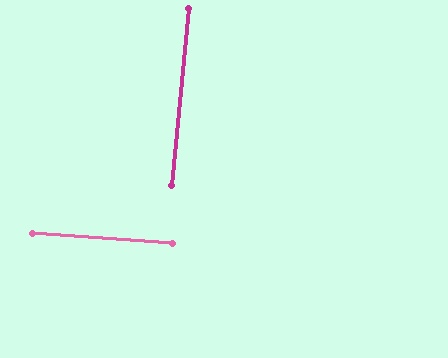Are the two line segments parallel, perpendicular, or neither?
Perpendicular — they meet at approximately 88°.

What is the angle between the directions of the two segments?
Approximately 88 degrees.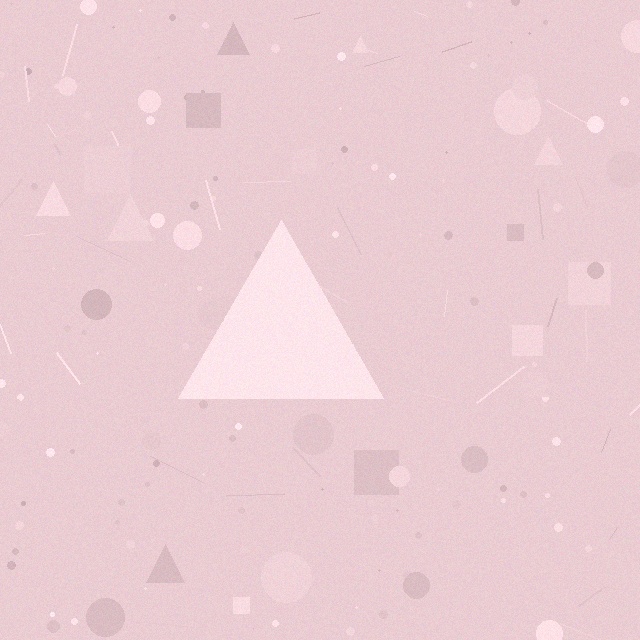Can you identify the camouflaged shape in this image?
The camouflaged shape is a triangle.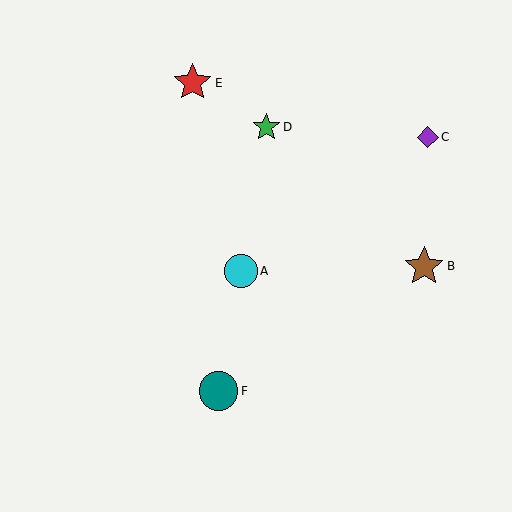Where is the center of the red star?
The center of the red star is at (193, 83).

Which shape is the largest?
The brown star (labeled B) is the largest.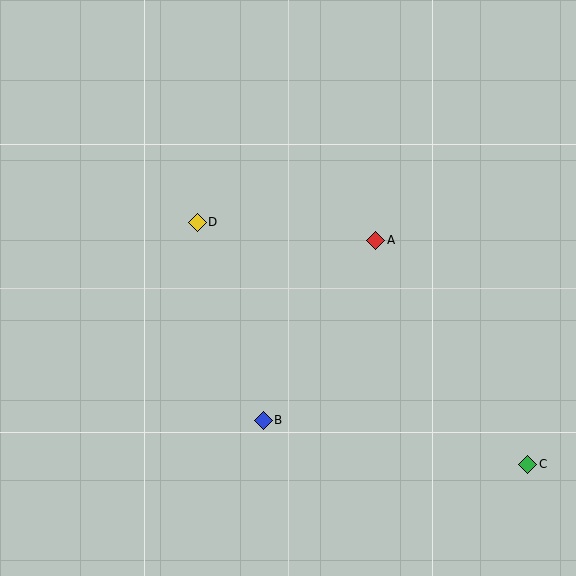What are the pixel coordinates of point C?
Point C is at (528, 464).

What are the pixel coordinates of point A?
Point A is at (376, 240).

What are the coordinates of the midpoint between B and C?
The midpoint between B and C is at (396, 442).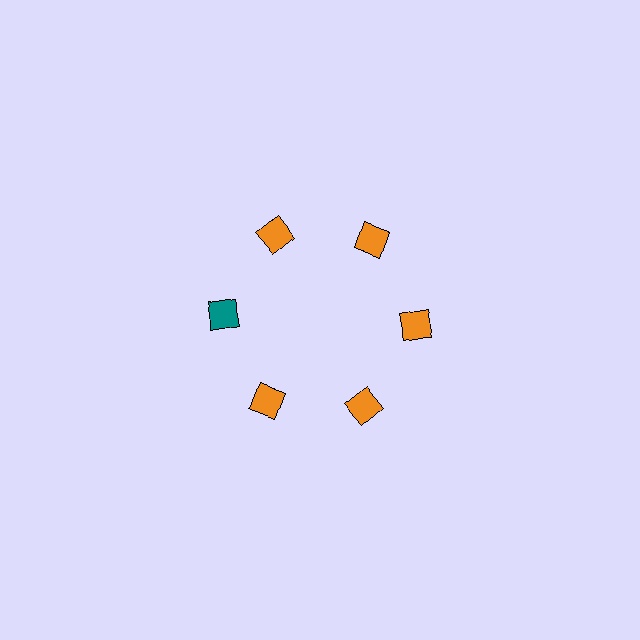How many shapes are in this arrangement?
There are 6 shapes arranged in a ring pattern.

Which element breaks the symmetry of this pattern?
The teal diamond at roughly the 9 o'clock position breaks the symmetry. All other shapes are orange diamonds.